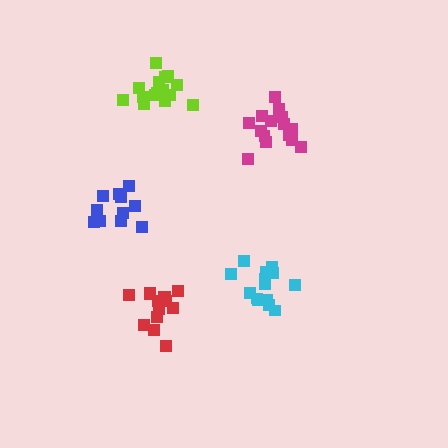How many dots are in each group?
Group 1: 14 dots, Group 2: 15 dots, Group 3: 16 dots, Group 4: 15 dots, Group 5: 11 dots (71 total).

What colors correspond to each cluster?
The clusters are colored: cyan, magenta, lime, red, blue.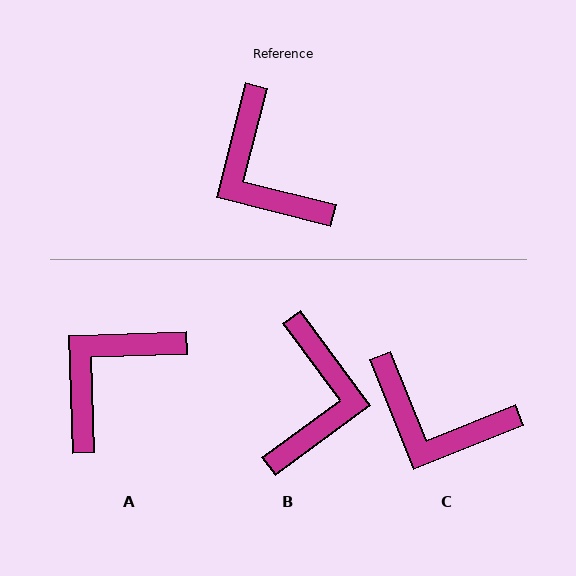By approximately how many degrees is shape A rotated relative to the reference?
Approximately 74 degrees clockwise.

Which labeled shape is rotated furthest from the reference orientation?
B, about 141 degrees away.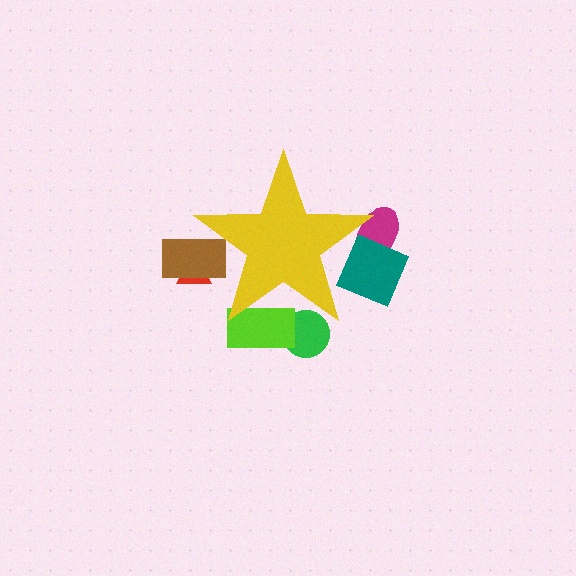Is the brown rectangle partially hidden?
Yes, the brown rectangle is partially hidden behind the yellow star.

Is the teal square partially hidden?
Yes, the teal square is partially hidden behind the yellow star.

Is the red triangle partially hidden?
Yes, the red triangle is partially hidden behind the yellow star.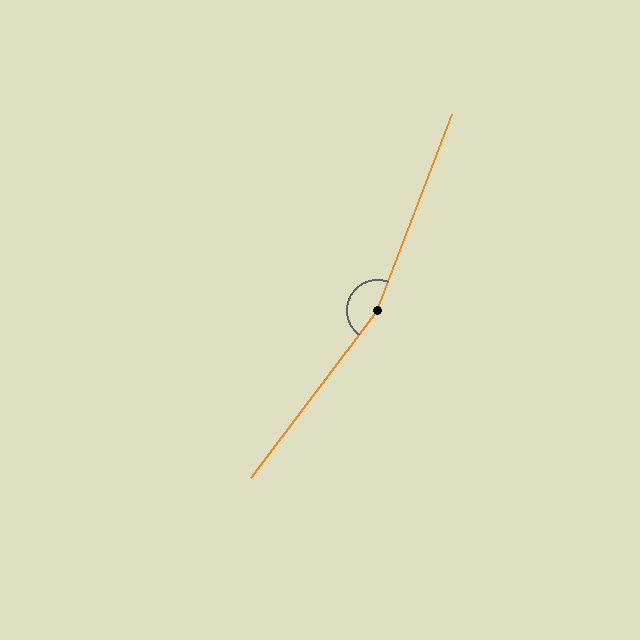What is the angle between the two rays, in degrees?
Approximately 164 degrees.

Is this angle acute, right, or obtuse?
It is obtuse.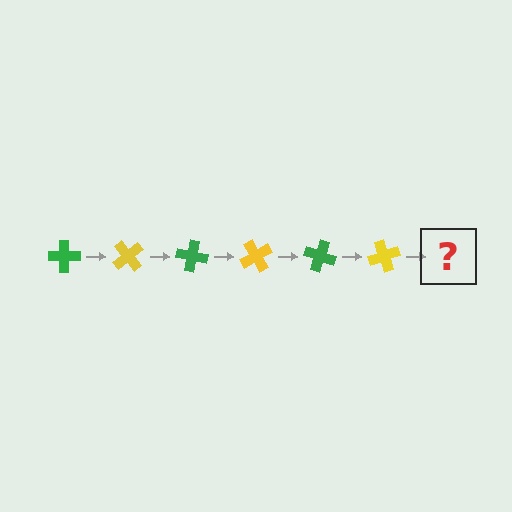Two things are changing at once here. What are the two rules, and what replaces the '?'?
The two rules are that it rotates 50 degrees each step and the color cycles through green and yellow. The '?' should be a green cross, rotated 300 degrees from the start.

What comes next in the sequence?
The next element should be a green cross, rotated 300 degrees from the start.